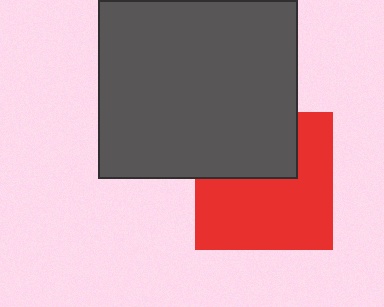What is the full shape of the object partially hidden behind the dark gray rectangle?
The partially hidden object is a red square.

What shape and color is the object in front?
The object in front is a dark gray rectangle.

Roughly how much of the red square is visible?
About half of it is visible (roughly 64%).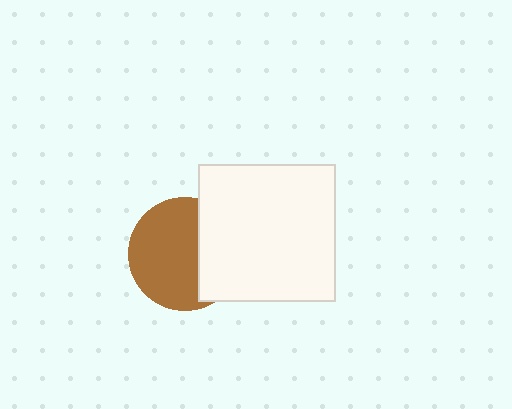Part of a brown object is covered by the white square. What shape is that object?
It is a circle.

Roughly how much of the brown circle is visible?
About half of it is visible (roughly 65%).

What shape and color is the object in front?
The object in front is a white square.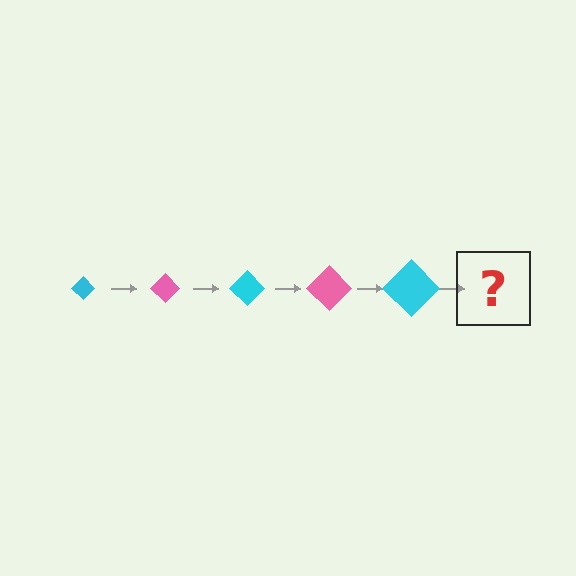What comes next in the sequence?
The next element should be a pink diamond, larger than the previous one.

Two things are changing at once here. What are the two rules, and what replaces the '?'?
The two rules are that the diamond grows larger each step and the color cycles through cyan and pink. The '?' should be a pink diamond, larger than the previous one.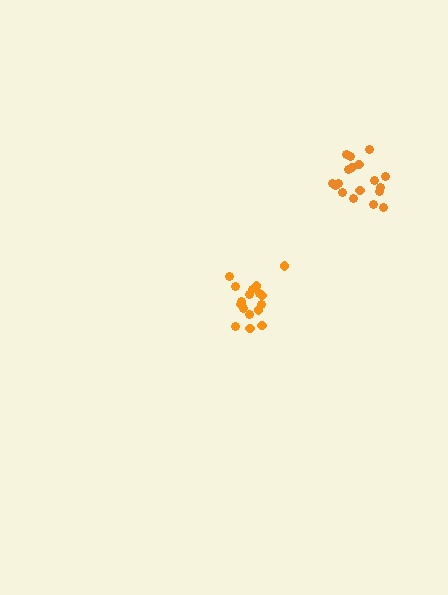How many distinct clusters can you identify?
There are 2 distinct clusters.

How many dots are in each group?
Group 1: 17 dots, Group 2: 18 dots (35 total).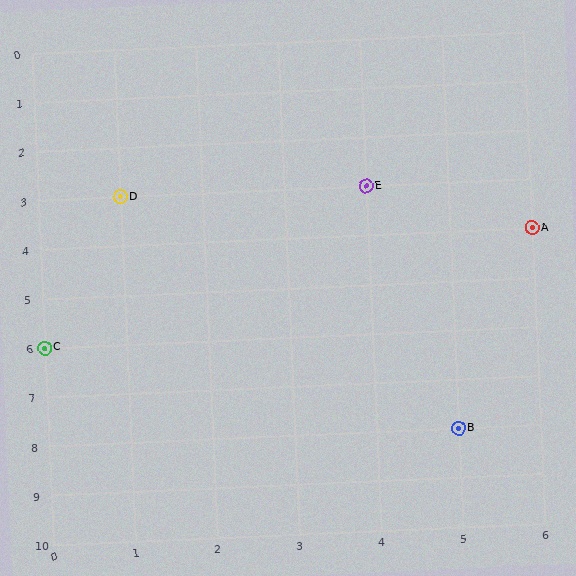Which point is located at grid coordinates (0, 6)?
Point C is at (0, 6).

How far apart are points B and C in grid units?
Points B and C are 5 columns and 2 rows apart (about 5.4 grid units diagonally).